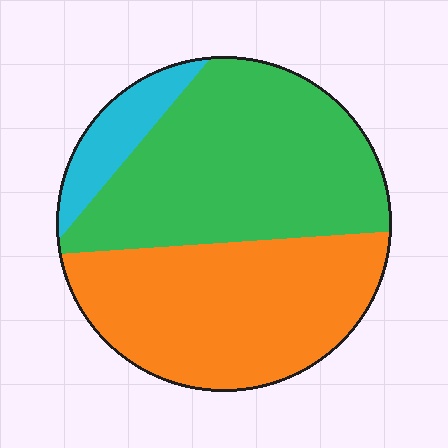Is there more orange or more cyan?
Orange.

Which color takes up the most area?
Green, at roughly 45%.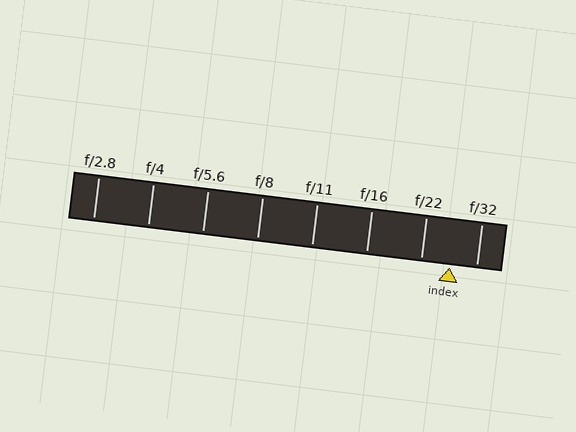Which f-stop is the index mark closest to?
The index mark is closest to f/32.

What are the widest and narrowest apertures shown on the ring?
The widest aperture shown is f/2.8 and the narrowest is f/32.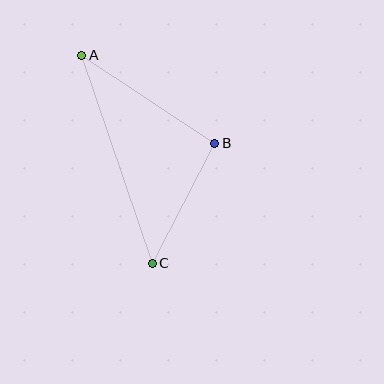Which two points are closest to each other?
Points B and C are closest to each other.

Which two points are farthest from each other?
Points A and C are farthest from each other.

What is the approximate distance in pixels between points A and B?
The distance between A and B is approximately 160 pixels.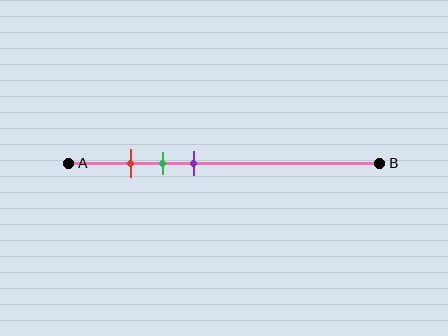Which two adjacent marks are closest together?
The red and green marks are the closest adjacent pair.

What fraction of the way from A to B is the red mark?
The red mark is approximately 20% (0.2) of the way from A to B.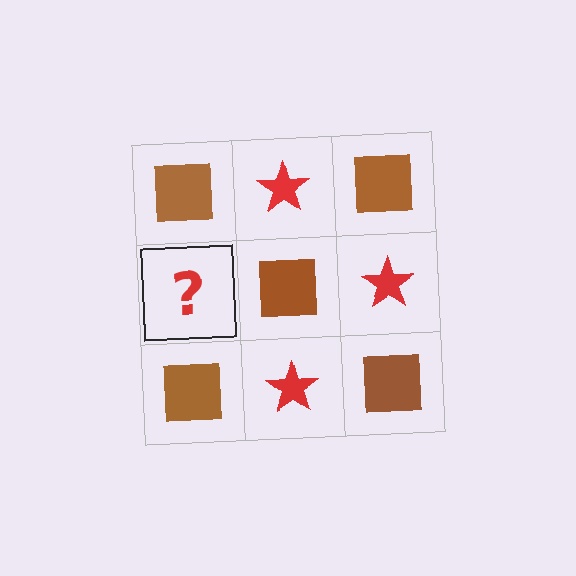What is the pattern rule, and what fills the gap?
The rule is that it alternates brown square and red star in a checkerboard pattern. The gap should be filled with a red star.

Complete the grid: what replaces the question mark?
The question mark should be replaced with a red star.